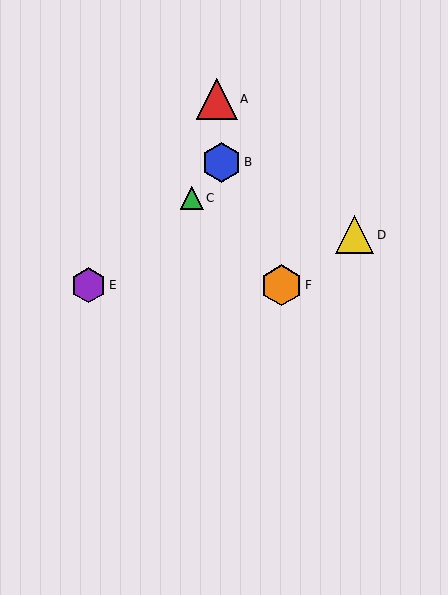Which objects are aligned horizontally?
Objects E, F are aligned horizontally.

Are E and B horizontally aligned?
No, E is at y≈285 and B is at y≈162.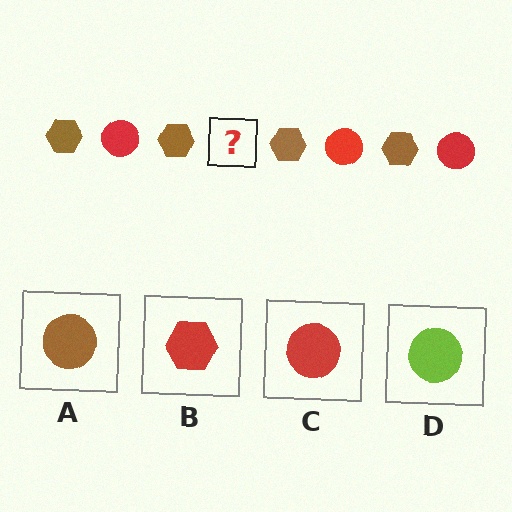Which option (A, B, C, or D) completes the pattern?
C.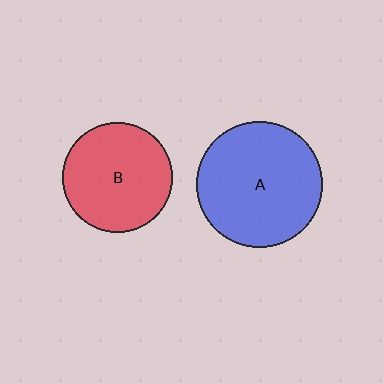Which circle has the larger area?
Circle A (blue).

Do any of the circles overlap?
No, none of the circles overlap.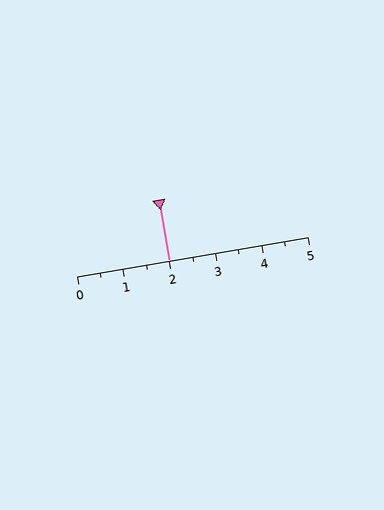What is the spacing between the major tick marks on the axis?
The major ticks are spaced 1 apart.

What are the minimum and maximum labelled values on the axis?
The axis runs from 0 to 5.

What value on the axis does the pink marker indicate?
The marker indicates approximately 2.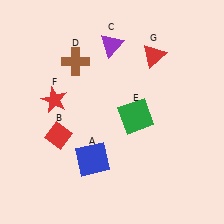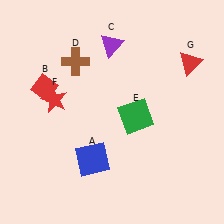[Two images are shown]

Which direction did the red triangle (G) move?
The red triangle (G) moved right.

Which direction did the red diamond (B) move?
The red diamond (B) moved up.